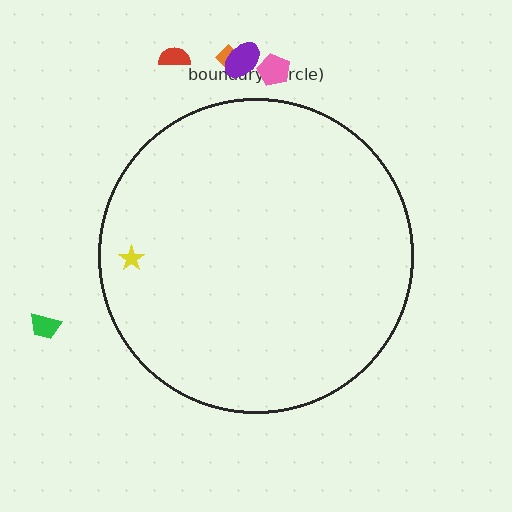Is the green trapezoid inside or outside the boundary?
Outside.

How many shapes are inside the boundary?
1 inside, 5 outside.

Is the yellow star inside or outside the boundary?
Inside.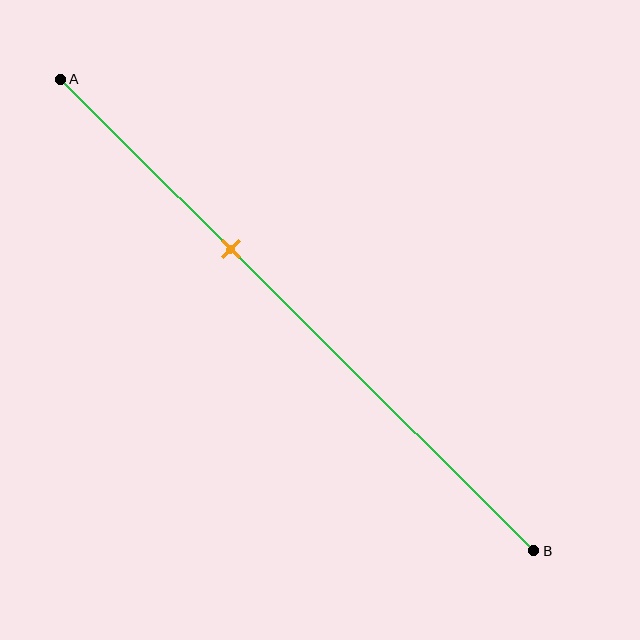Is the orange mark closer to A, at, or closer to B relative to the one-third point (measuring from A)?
The orange mark is approximately at the one-third point of segment AB.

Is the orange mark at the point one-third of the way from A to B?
Yes, the mark is approximately at the one-third point.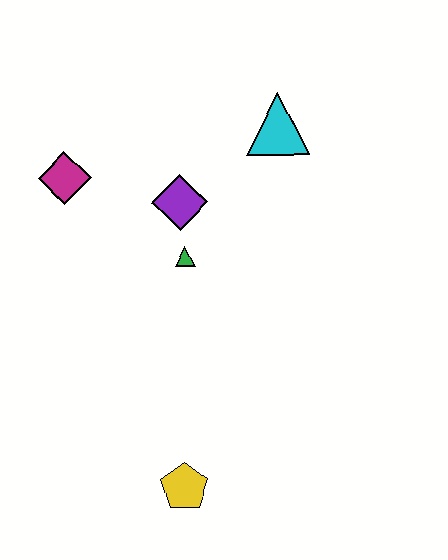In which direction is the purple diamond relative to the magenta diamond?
The purple diamond is to the right of the magenta diamond.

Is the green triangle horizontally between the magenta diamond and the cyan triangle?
Yes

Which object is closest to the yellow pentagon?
The green triangle is closest to the yellow pentagon.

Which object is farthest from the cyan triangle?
The yellow pentagon is farthest from the cyan triangle.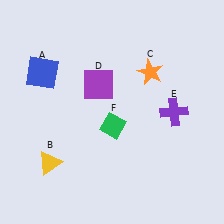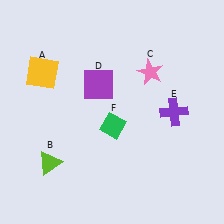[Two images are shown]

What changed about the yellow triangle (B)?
In Image 1, B is yellow. In Image 2, it changed to lime.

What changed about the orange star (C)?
In Image 1, C is orange. In Image 2, it changed to pink.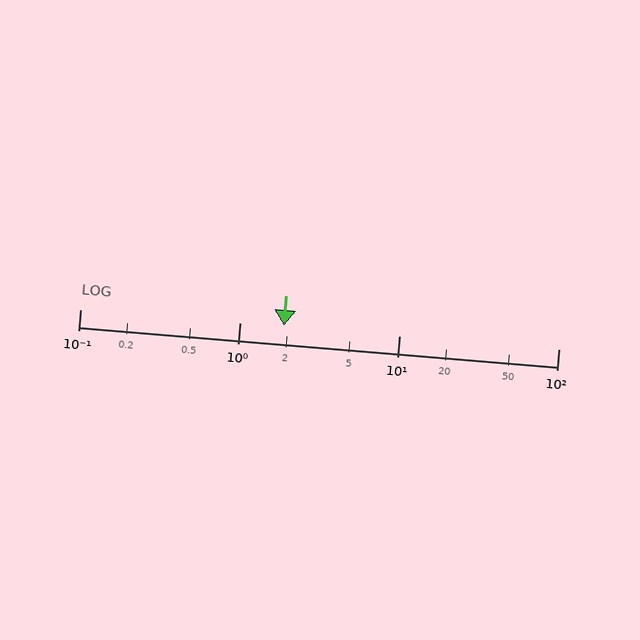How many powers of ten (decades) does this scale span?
The scale spans 3 decades, from 0.1 to 100.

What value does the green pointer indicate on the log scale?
The pointer indicates approximately 1.9.